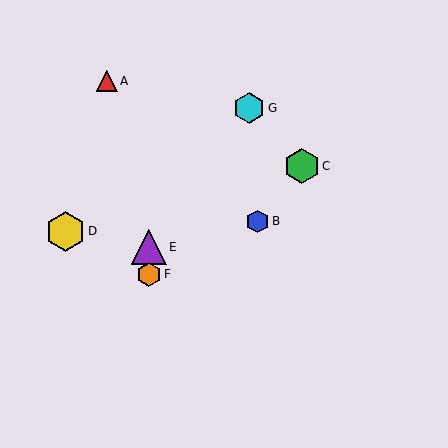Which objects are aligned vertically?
Objects E, F are aligned vertically.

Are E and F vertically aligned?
Yes, both are at x≈149.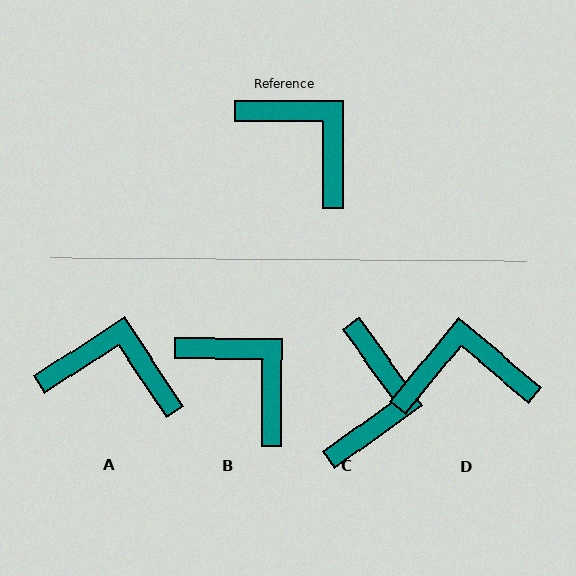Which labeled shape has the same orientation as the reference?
B.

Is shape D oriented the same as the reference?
No, it is off by about 51 degrees.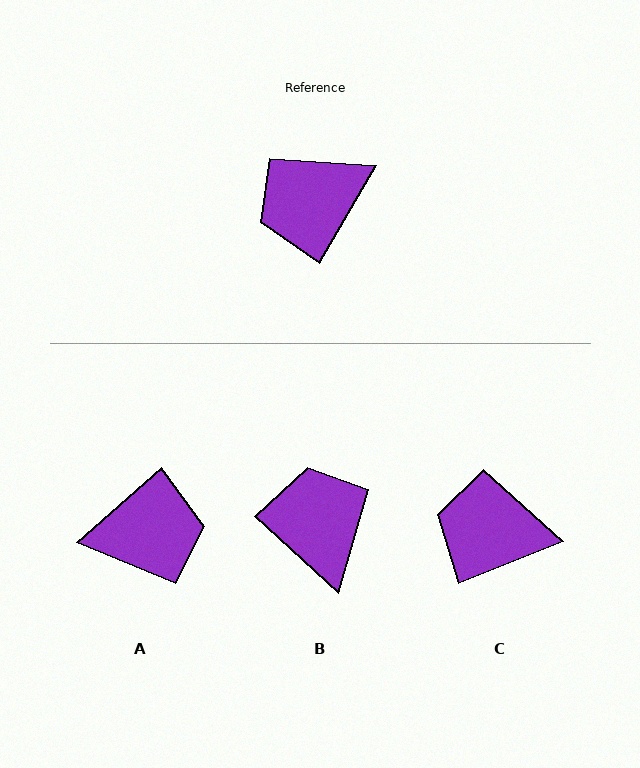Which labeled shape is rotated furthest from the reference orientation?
A, about 161 degrees away.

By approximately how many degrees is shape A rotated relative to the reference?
Approximately 161 degrees counter-clockwise.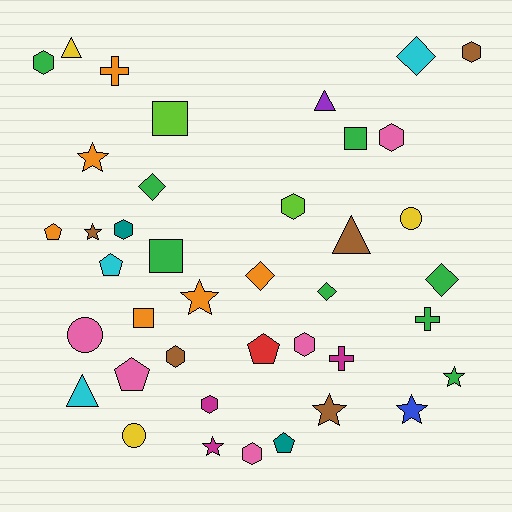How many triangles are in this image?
There are 4 triangles.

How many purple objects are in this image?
There is 1 purple object.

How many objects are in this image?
There are 40 objects.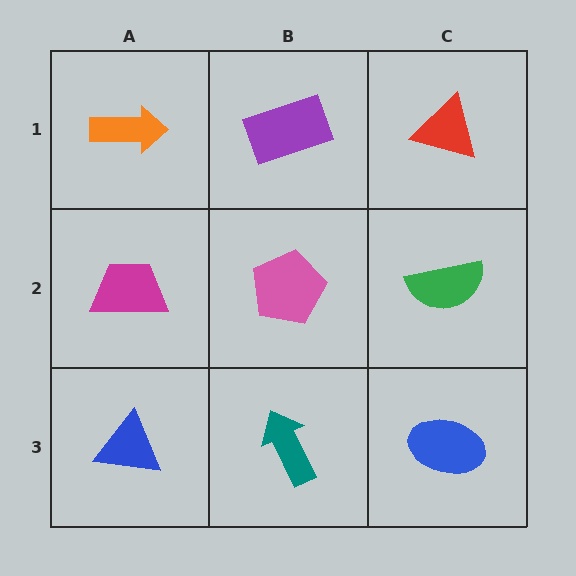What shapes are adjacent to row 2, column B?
A purple rectangle (row 1, column B), a teal arrow (row 3, column B), a magenta trapezoid (row 2, column A), a green semicircle (row 2, column C).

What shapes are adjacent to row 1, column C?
A green semicircle (row 2, column C), a purple rectangle (row 1, column B).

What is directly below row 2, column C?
A blue ellipse.